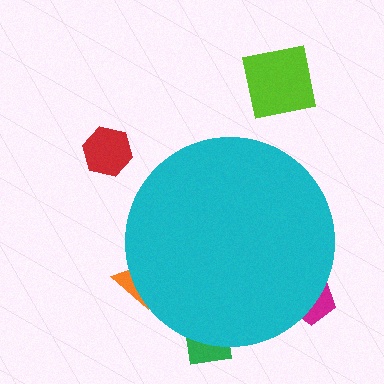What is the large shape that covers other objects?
A cyan circle.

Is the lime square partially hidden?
No, the lime square is fully visible.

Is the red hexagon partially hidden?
No, the red hexagon is fully visible.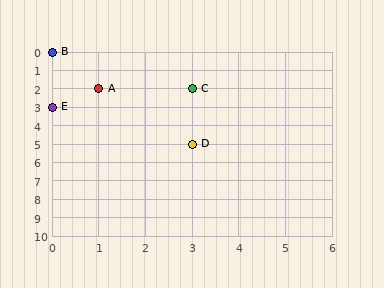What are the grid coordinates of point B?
Point B is at grid coordinates (0, 0).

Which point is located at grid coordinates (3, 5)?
Point D is at (3, 5).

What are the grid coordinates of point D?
Point D is at grid coordinates (3, 5).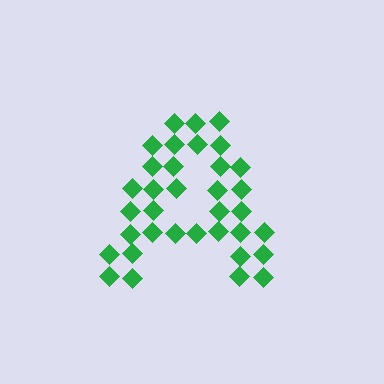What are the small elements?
The small elements are diamonds.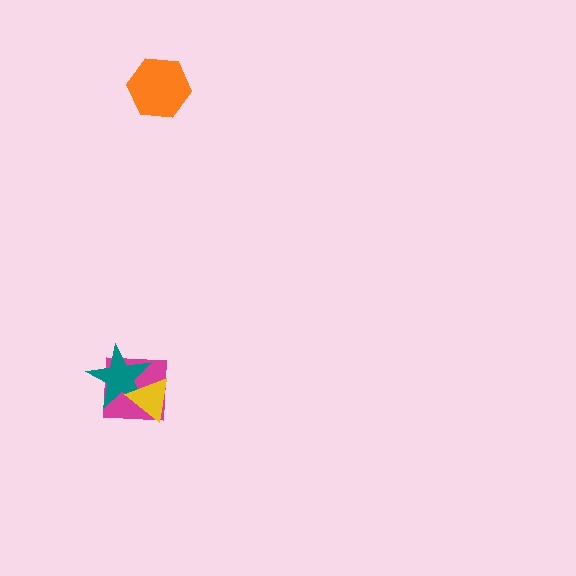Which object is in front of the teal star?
The yellow triangle is in front of the teal star.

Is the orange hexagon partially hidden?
No, no other shape covers it.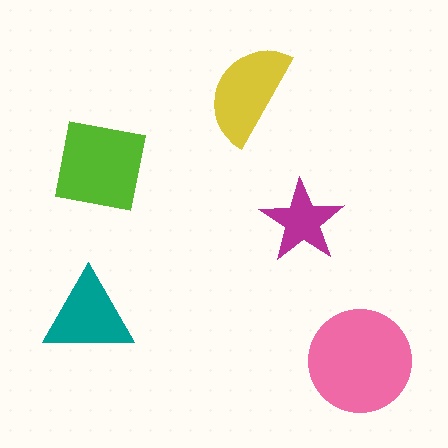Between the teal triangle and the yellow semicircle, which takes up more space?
The yellow semicircle.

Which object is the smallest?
The magenta star.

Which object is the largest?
The pink circle.